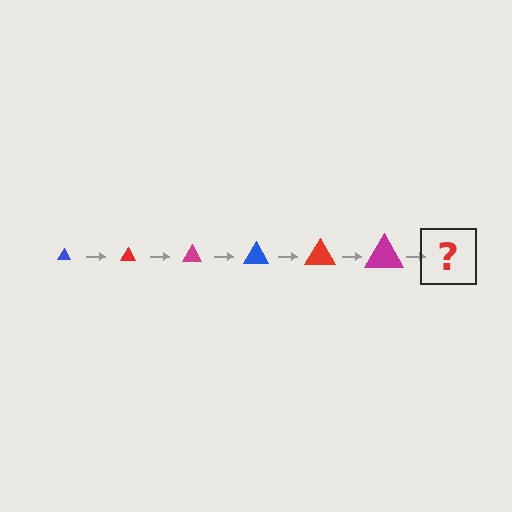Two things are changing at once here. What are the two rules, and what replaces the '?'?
The two rules are that the triangle grows larger each step and the color cycles through blue, red, and magenta. The '?' should be a blue triangle, larger than the previous one.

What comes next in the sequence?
The next element should be a blue triangle, larger than the previous one.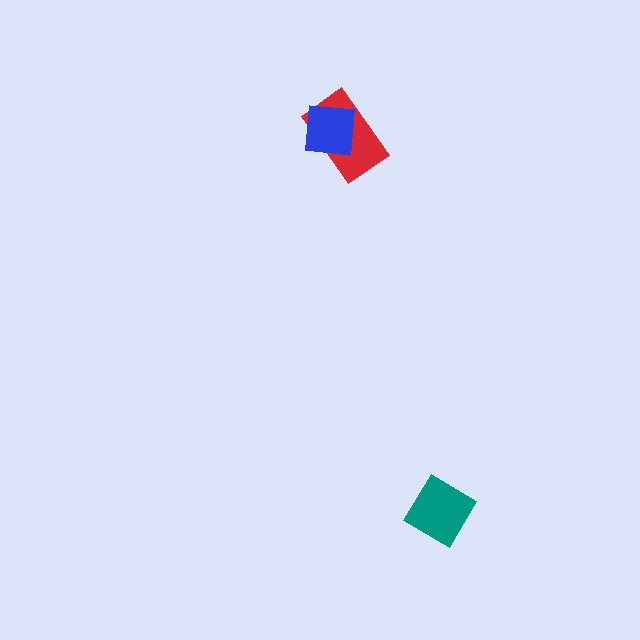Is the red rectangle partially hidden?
Yes, it is partially covered by another shape.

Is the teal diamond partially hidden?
No, no other shape covers it.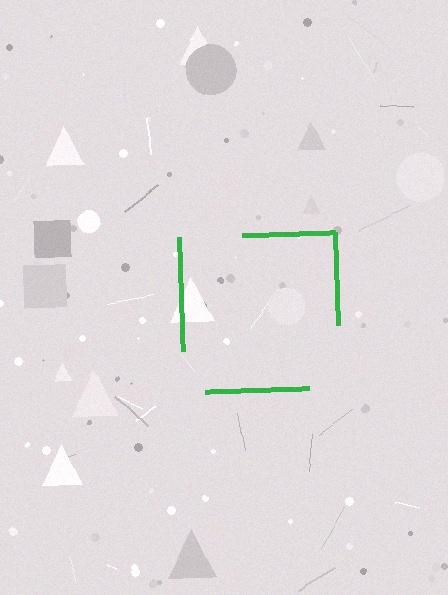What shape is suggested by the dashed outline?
The dashed outline suggests a square.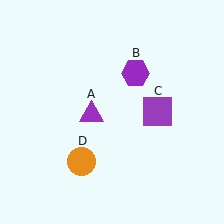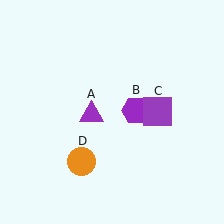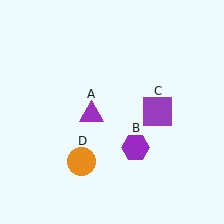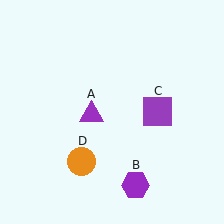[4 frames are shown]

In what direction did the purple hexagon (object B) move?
The purple hexagon (object B) moved down.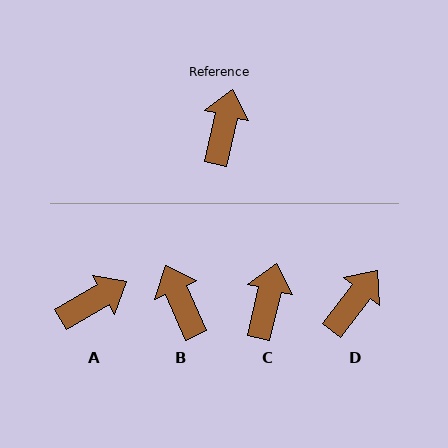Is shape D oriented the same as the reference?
No, it is off by about 24 degrees.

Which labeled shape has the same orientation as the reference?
C.